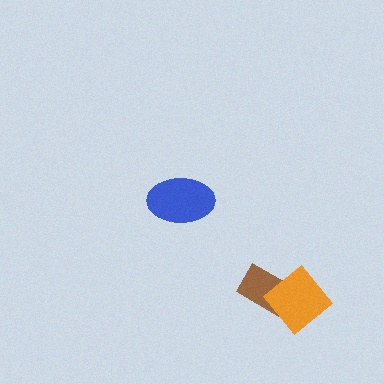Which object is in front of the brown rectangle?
The orange diamond is in front of the brown rectangle.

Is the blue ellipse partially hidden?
No, no other shape covers it.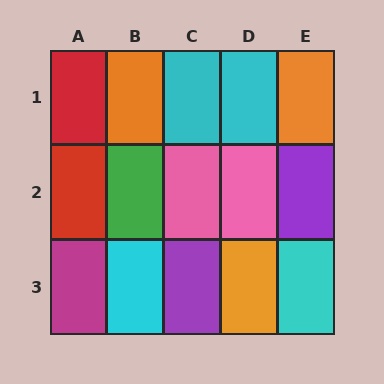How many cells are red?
2 cells are red.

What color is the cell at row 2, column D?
Pink.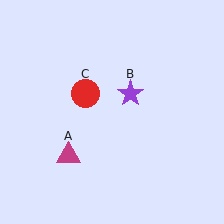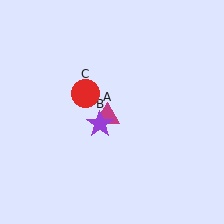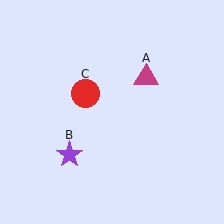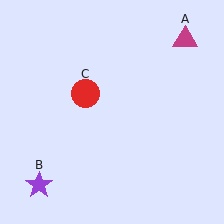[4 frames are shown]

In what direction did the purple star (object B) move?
The purple star (object B) moved down and to the left.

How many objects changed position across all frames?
2 objects changed position: magenta triangle (object A), purple star (object B).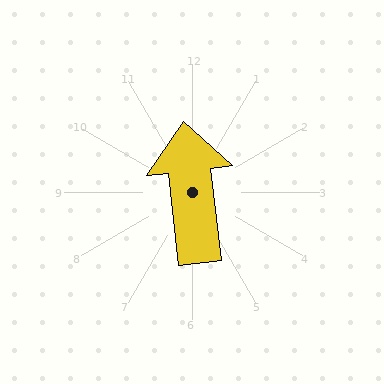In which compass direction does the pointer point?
North.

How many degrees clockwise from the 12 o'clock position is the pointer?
Approximately 353 degrees.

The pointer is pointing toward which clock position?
Roughly 12 o'clock.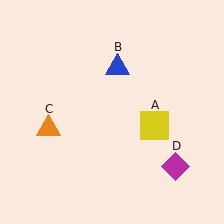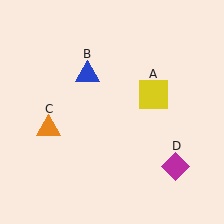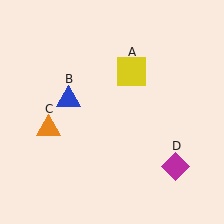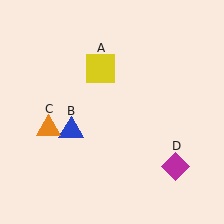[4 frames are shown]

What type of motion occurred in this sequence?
The yellow square (object A), blue triangle (object B) rotated counterclockwise around the center of the scene.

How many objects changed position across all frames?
2 objects changed position: yellow square (object A), blue triangle (object B).